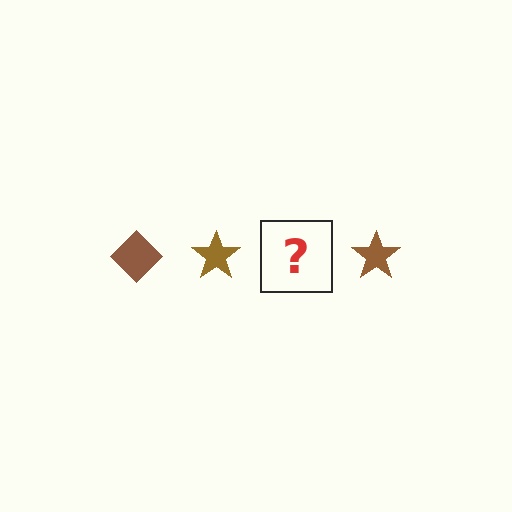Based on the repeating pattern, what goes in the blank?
The blank should be a brown diamond.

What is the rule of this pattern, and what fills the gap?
The rule is that the pattern cycles through diamond, star shapes in brown. The gap should be filled with a brown diamond.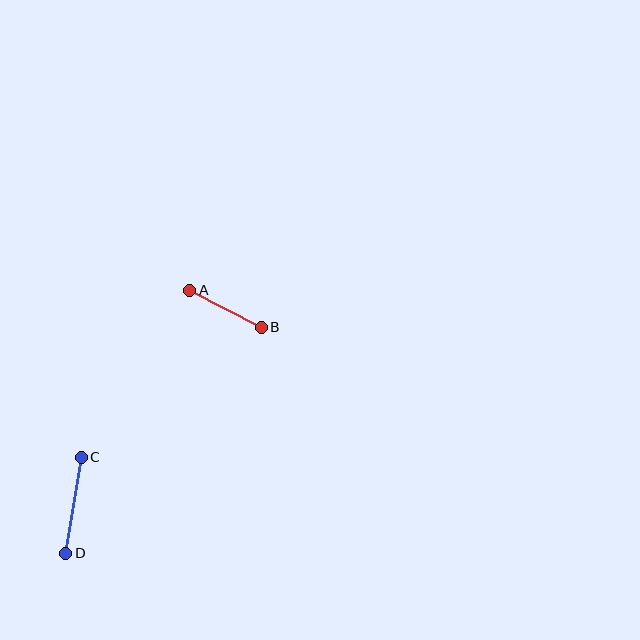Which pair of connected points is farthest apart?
Points C and D are farthest apart.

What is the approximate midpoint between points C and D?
The midpoint is at approximately (74, 505) pixels.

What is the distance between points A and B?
The distance is approximately 81 pixels.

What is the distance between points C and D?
The distance is approximately 97 pixels.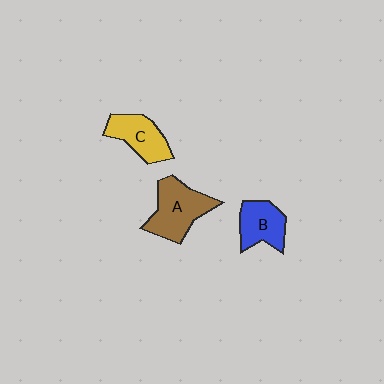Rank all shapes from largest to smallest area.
From largest to smallest: A (brown), C (yellow), B (blue).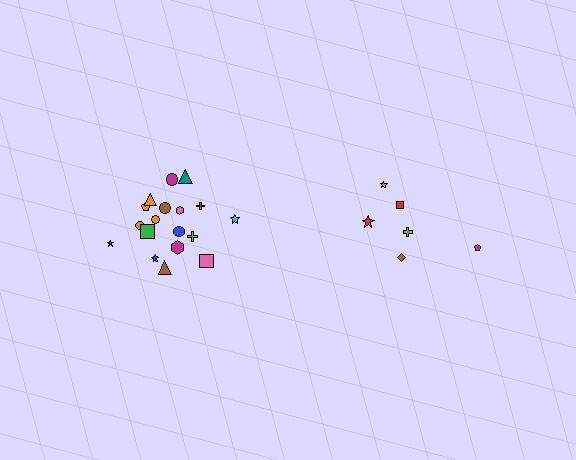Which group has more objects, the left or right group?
The left group.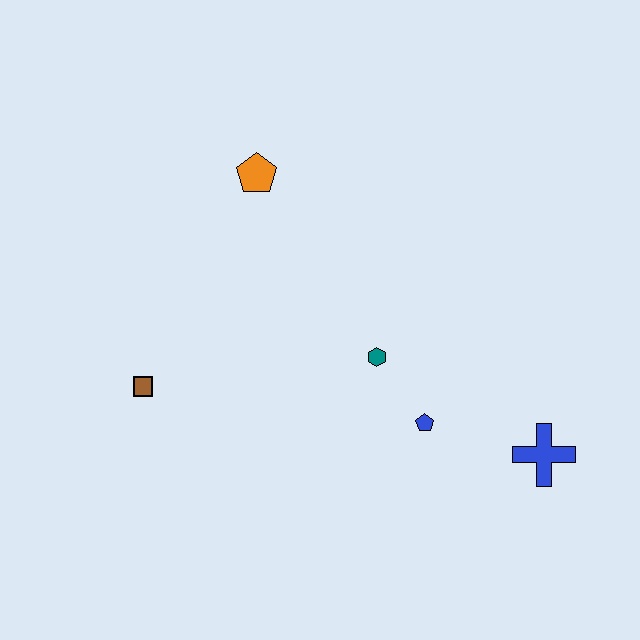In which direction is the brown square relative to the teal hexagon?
The brown square is to the left of the teal hexagon.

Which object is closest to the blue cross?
The blue pentagon is closest to the blue cross.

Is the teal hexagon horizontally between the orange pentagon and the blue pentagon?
Yes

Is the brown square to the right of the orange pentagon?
No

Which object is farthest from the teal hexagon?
The brown square is farthest from the teal hexagon.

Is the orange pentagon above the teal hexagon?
Yes